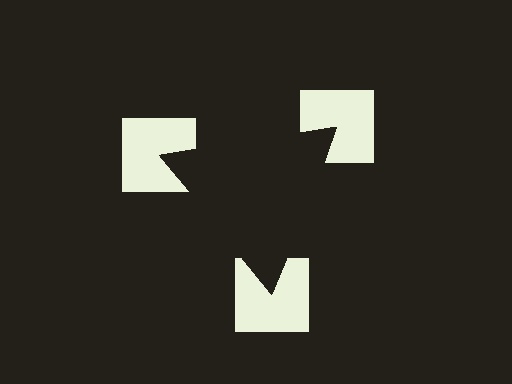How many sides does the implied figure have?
3 sides.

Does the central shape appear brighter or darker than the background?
It typically appears slightly darker than the background, even though no actual brightness change is drawn.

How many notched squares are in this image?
There are 3 — one at each vertex of the illusory triangle.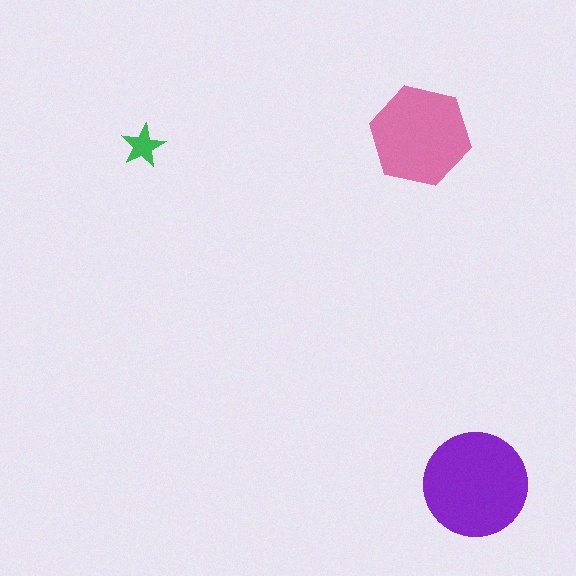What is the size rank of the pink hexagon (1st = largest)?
2nd.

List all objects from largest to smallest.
The purple circle, the pink hexagon, the green star.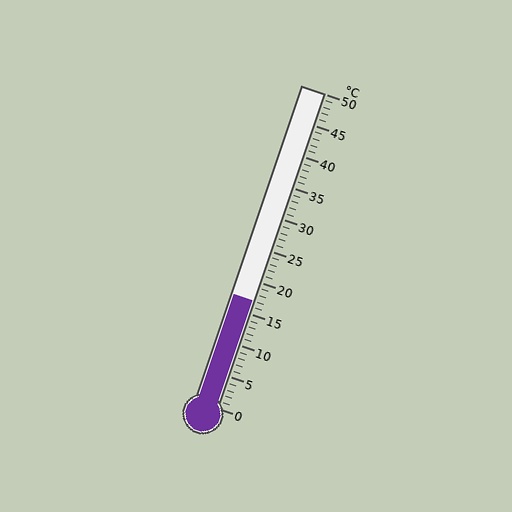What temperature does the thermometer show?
The thermometer shows approximately 17°C.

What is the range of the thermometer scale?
The thermometer scale ranges from 0°C to 50°C.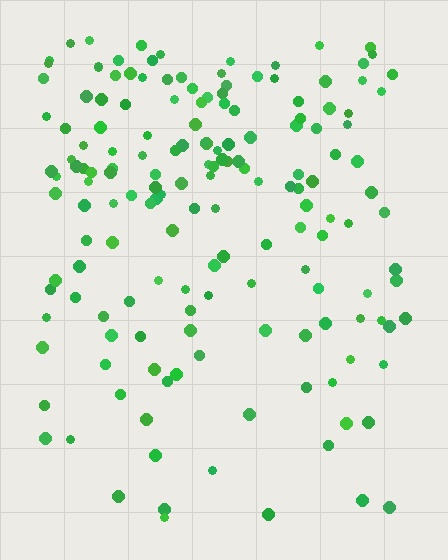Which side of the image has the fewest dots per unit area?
The bottom.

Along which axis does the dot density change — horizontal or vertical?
Vertical.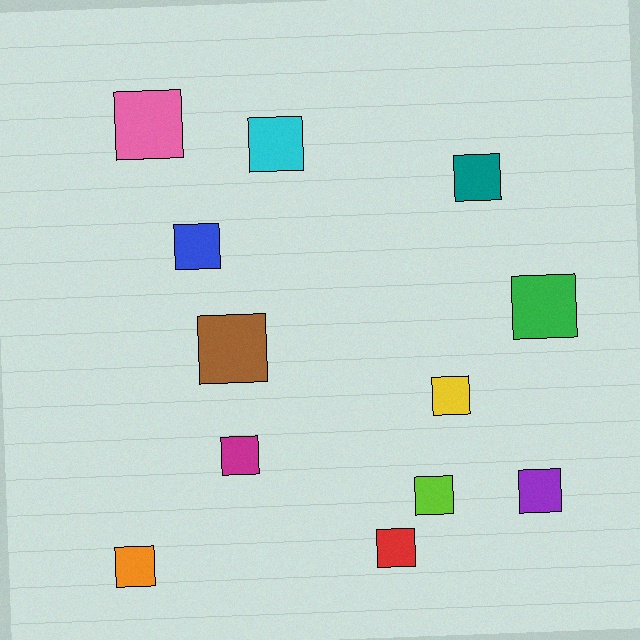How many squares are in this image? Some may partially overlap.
There are 12 squares.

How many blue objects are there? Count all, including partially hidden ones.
There is 1 blue object.